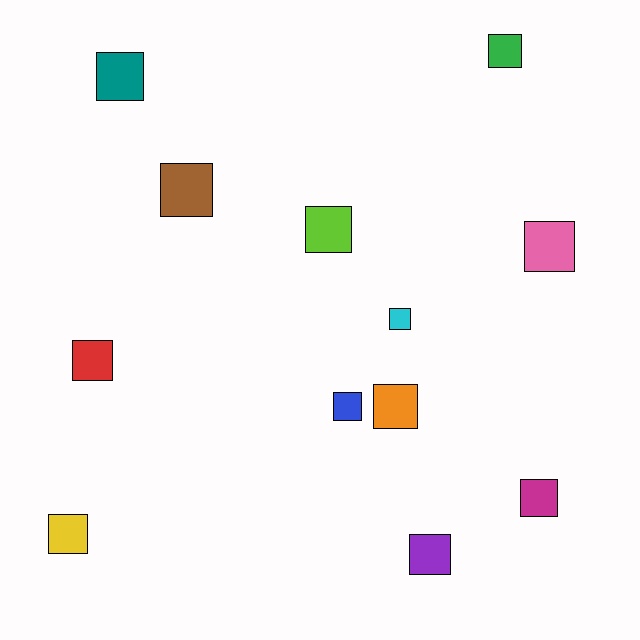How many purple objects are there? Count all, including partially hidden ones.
There is 1 purple object.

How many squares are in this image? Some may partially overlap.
There are 12 squares.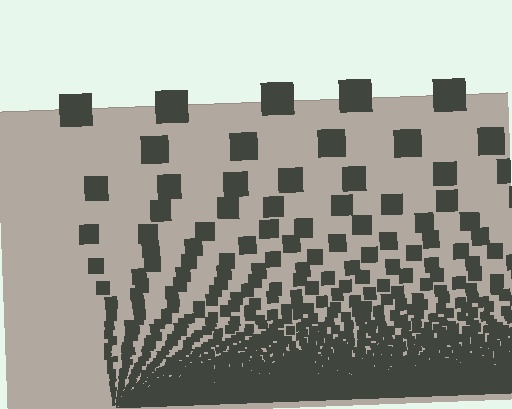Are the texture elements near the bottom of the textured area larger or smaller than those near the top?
Smaller. The gradient is inverted — elements near the bottom are smaller and denser.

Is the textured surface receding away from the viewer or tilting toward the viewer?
The surface appears to tilt toward the viewer. Texture elements get larger and sparser toward the top.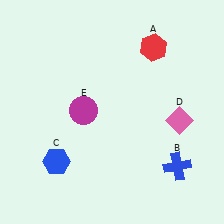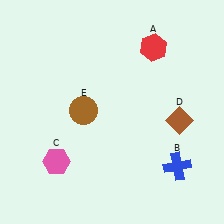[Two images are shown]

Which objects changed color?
C changed from blue to pink. D changed from pink to brown. E changed from magenta to brown.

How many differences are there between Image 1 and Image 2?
There are 3 differences between the two images.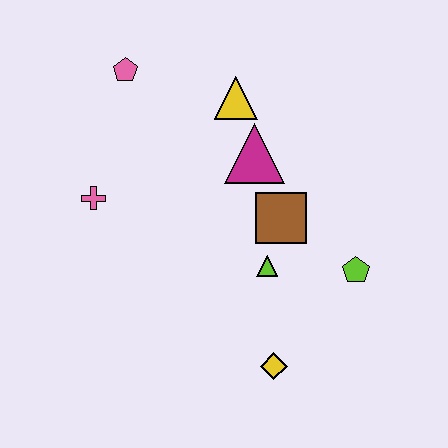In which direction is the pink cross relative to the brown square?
The pink cross is to the left of the brown square.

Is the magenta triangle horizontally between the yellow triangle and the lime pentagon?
Yes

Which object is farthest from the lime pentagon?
The pink pentagon is farthest from the lime pentagon.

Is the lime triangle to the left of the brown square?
Yes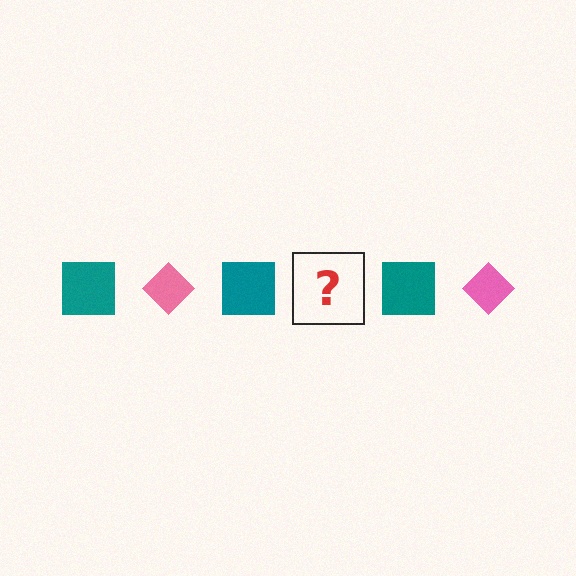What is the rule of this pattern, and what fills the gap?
The rule is that the pattern alternates between teal square and pink diamond. The gap should be filled with a pink diamond.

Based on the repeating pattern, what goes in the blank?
The blank should be a pink diamond.